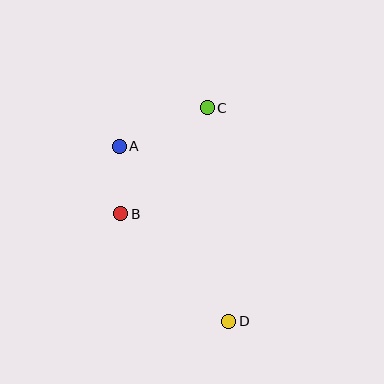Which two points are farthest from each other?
Points C and D are farthest from each other.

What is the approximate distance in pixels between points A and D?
The distance between A and D is approximately 207 pixels.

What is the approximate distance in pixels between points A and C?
The distance between A and C is approximately 96 pixels.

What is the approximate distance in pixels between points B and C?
The distance between B and C is approximately 137 pixels.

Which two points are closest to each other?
Points A and B are closest to each other.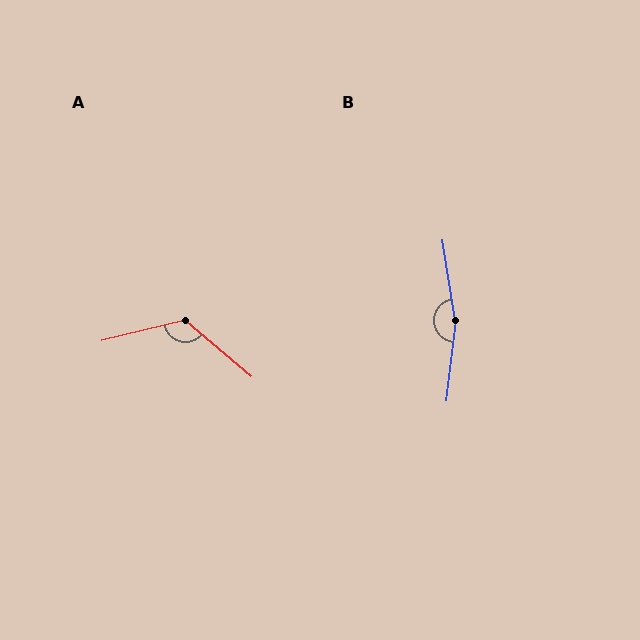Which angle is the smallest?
A, at approximately 126 degrees.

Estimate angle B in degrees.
Approximately 164 degrees.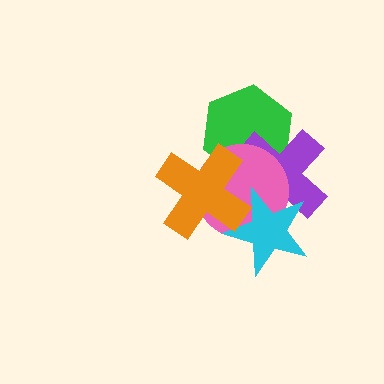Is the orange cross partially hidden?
No, no other shape covers it.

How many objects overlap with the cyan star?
3 objects overlap with the cyan star.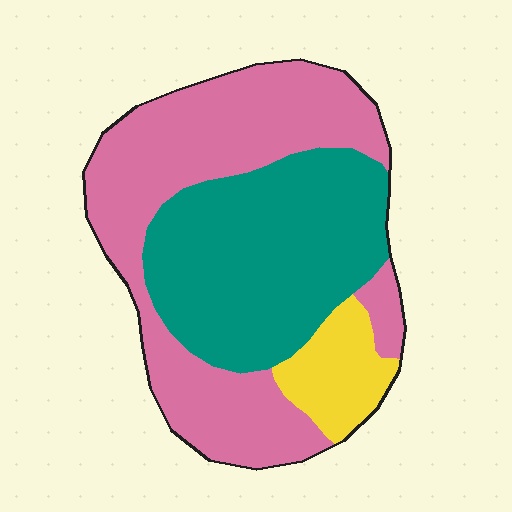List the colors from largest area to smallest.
From largest to smallest: pink, teal, yellow.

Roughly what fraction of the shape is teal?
Teal covers roughly 40% of the shape.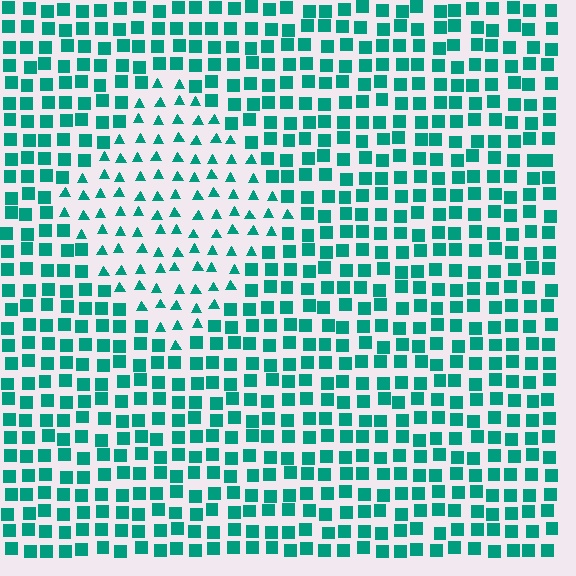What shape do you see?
I see a diamond.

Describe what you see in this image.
The image is filled with small teal elements arranged in a uniform grid. A diamond-shaped region contains triangles, while the surrounding area contains squares. The boundary is defined purely by the change in element shape.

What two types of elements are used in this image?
The image uses triangles inside the diamond region and squares outside it.